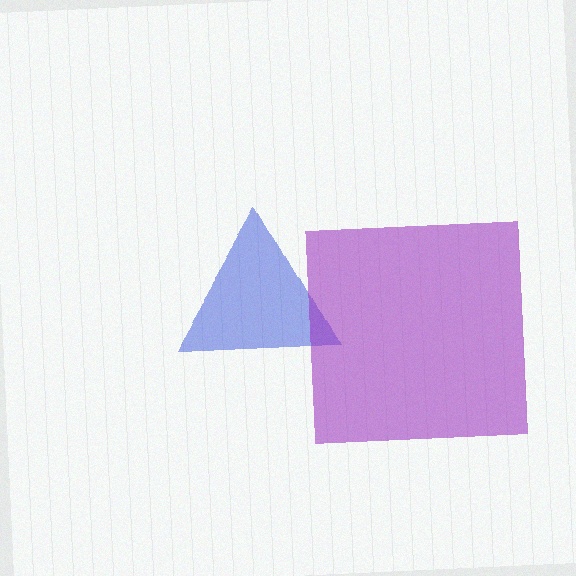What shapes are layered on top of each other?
The layered shapes are: a blue triangle, a purple square.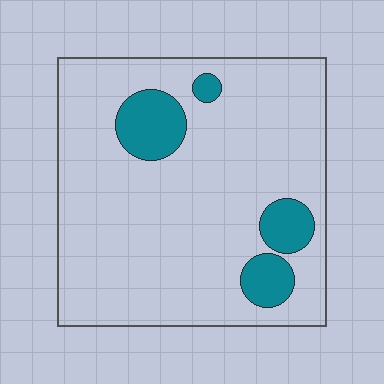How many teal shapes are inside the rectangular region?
4.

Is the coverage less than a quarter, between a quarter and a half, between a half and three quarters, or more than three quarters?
Less than a quarter.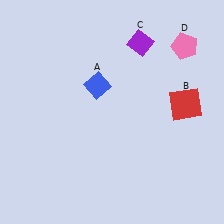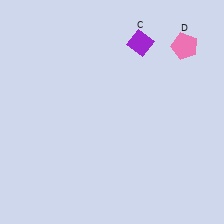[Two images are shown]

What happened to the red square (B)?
The red square (B) was removed in Image 2. It was in the top-right area of Image 1.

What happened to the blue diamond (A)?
The blue diamond (A) was removed in Image 2. It was in the top-left area of Image 1.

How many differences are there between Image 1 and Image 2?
There are 2 differences between the two images.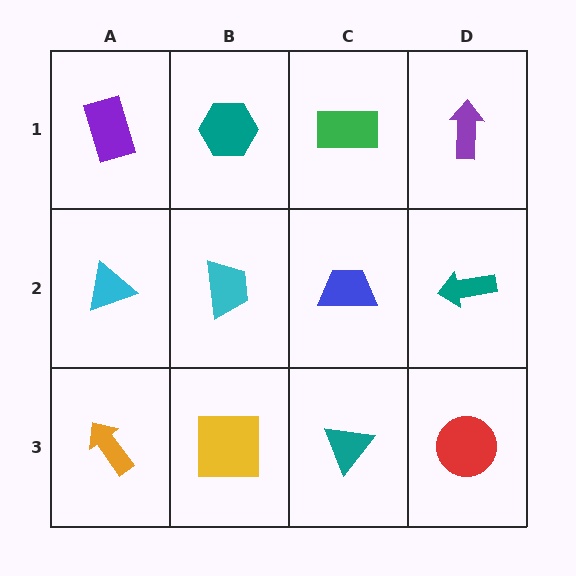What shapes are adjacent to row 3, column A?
A cyan triangle (row 2, column A), a yellow square (row 3, column B).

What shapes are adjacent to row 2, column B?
A teal hexagon (row 1, column B), a yellow square (row 3, column B), a cyan triangle (row 2, column A), a blue trapezoid (row 2, column C).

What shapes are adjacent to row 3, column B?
A cyan trapezoid (row 2, column B), an orange arrow (row 3, column A), a teal triangle (row 3, column C).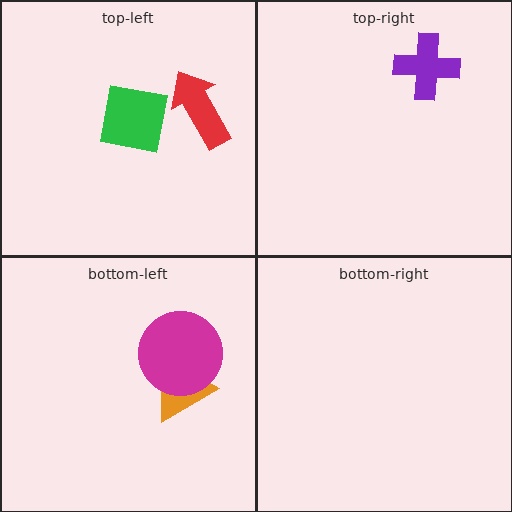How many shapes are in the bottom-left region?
2.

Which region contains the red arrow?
The top-left region.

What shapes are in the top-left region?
The red arrow, the green square.